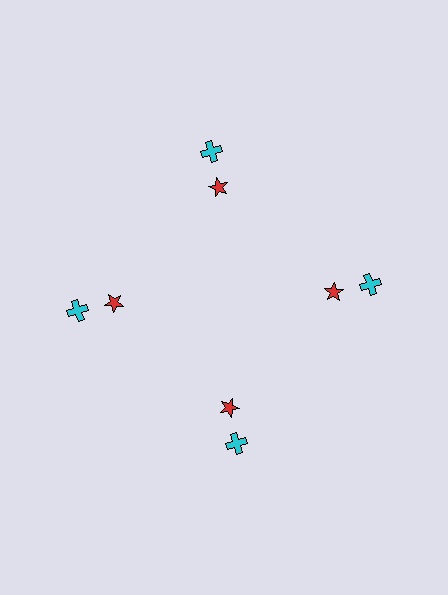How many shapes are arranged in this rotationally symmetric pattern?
There are 8 shapes, arranged in 4 groups of 2.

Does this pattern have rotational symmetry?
Yes, this pattern has 4-fold rotational symmetry. It looks the same after rotating 90 degrees around the center.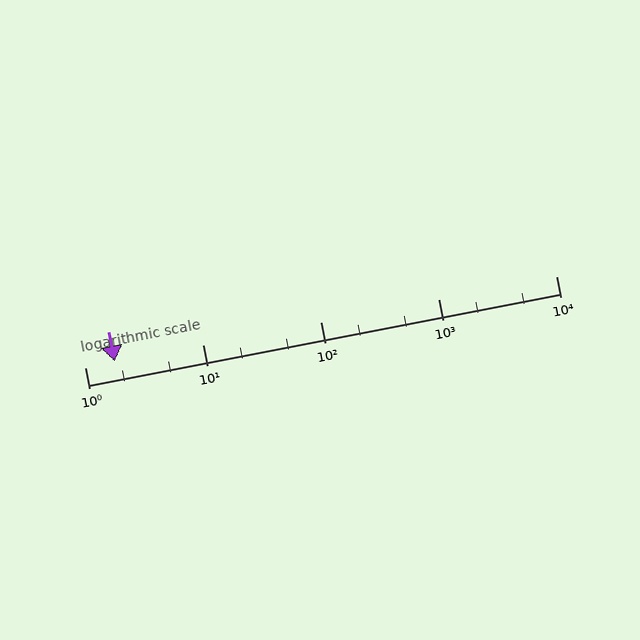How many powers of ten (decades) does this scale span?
The scale spans 4 decades, from 1 to 10000.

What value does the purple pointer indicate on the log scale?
The pointer indicates approximately 1.8.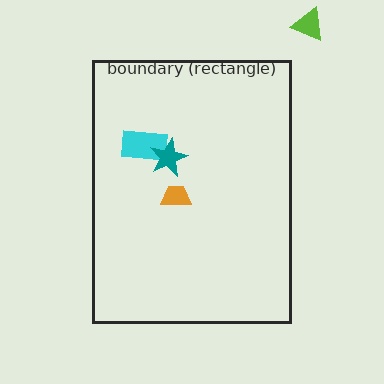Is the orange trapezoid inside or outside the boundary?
Inside.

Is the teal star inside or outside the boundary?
Inside.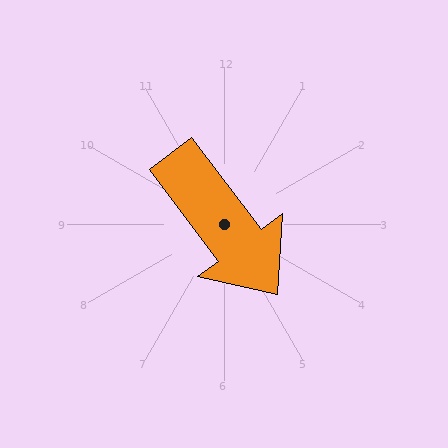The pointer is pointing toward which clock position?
Roughly 5 o'clock.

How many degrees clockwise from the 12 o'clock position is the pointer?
Approximately 143 degrees.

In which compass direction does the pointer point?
Southeast.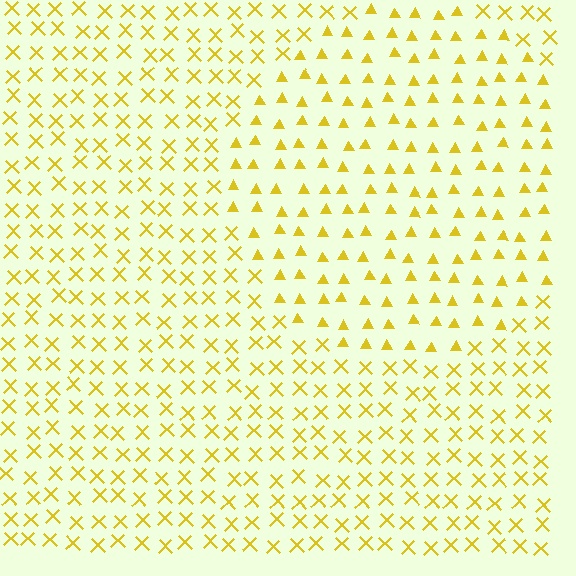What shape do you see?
I see a circle.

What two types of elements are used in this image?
The image uses triangles inside the circle region and X marks outside it.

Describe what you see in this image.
The image is filled with small yellow elements arranged in a uniform grid. A circle-shaped region contains triangles, while the surrounding area contains X marks. The boundary is defined purely by the change in element shape.